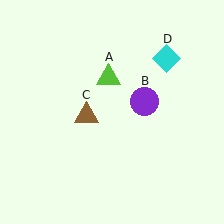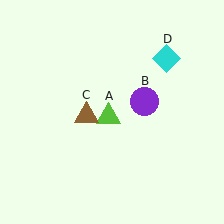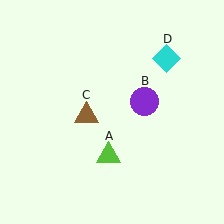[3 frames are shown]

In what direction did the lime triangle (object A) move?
The lime triangle (object A) moved down.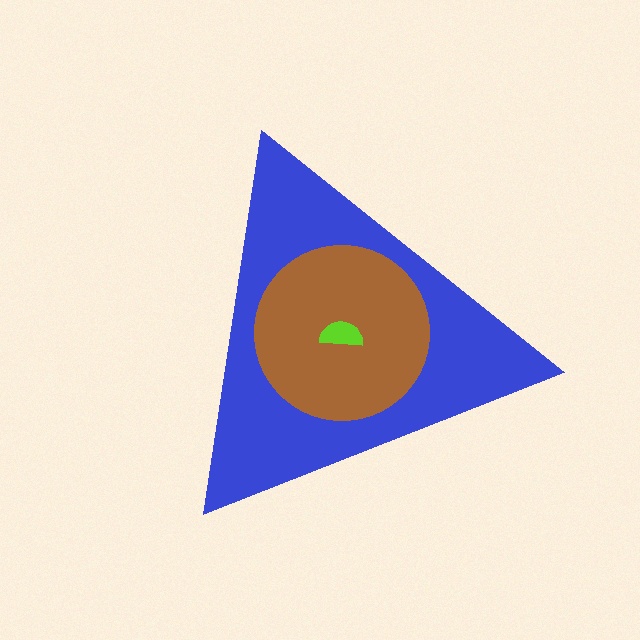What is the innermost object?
The lime semicircle.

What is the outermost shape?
The blue triangle.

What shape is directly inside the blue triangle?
The brown circle.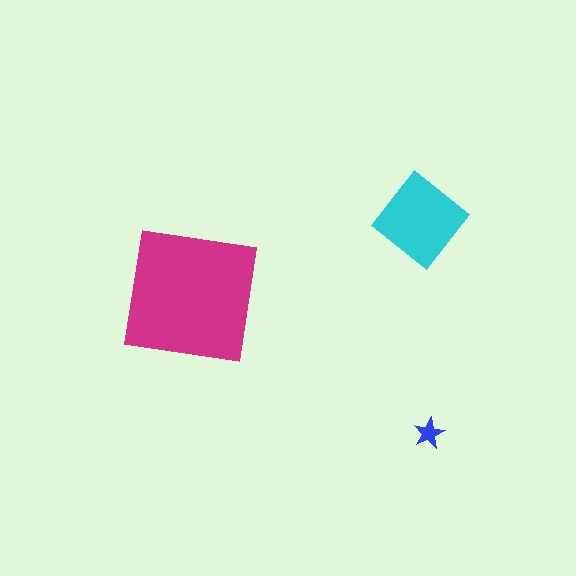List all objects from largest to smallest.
The magenta square, the cyan diamond, the blue star.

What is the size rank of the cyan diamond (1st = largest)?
2nd.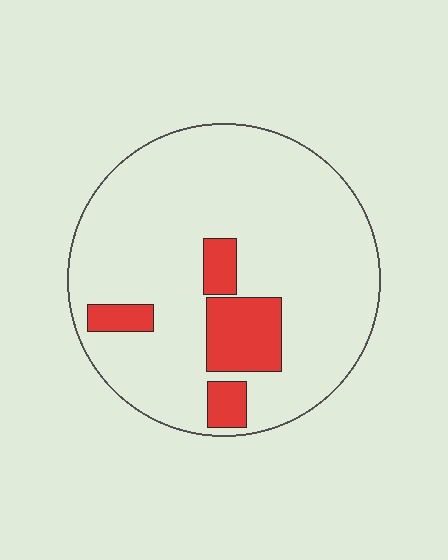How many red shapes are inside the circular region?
4.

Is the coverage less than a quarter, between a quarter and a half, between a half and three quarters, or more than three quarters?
Less than a quarter.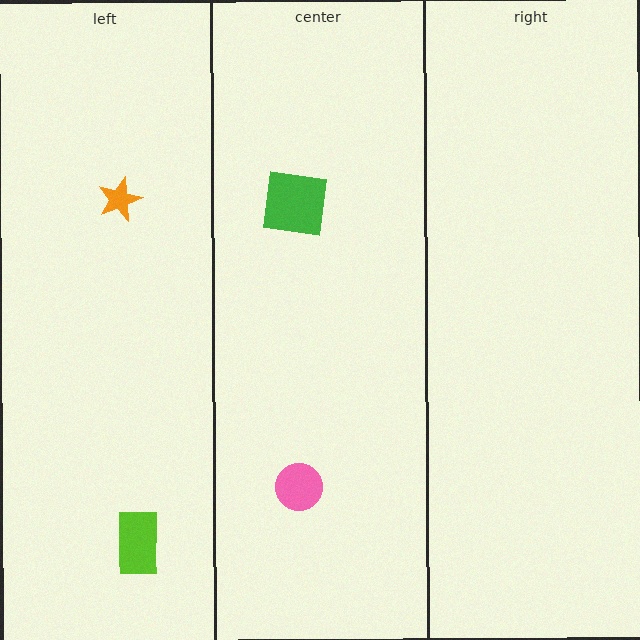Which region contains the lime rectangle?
The left region.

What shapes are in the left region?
The lime rectangle, the orange star.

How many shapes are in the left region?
2.